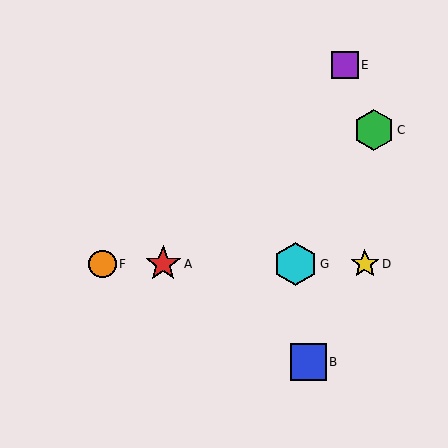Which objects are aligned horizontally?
Objects A, D, F, G are aligned horizontally.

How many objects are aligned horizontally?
4 objects (A, D, F, G) are aligned horizontally.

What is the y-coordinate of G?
Object G is at y≈264.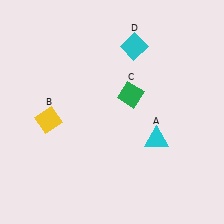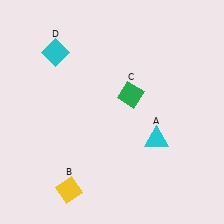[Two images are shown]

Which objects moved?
The objects that moved are: the yellow diamond (B), the cyan diamond (D).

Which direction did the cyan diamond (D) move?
The cyan diamond (D) moved left.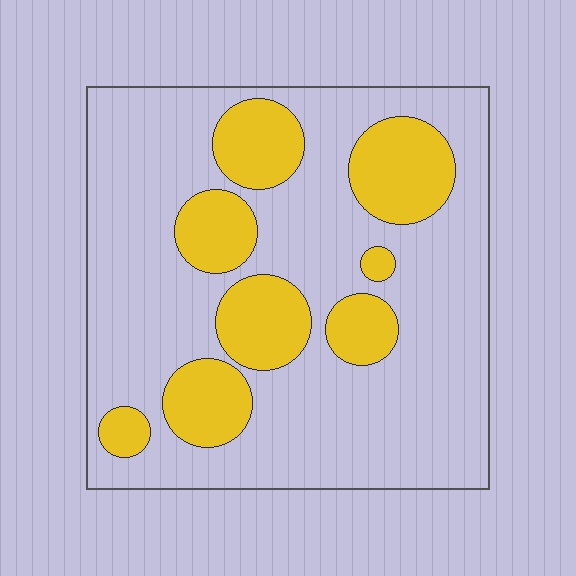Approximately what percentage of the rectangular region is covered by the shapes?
Approximately 25%.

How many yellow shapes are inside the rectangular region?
8.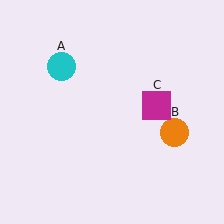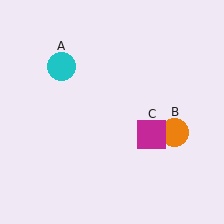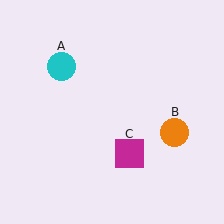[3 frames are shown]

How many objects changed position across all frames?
1 object changed position: magenta square (object C).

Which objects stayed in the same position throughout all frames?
Cyan circle (object A) and orange circle (object B) remained stationary.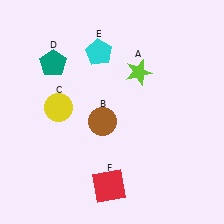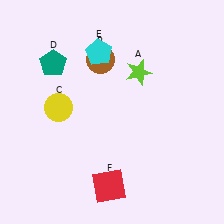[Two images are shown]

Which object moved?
The brown circle (B) moved up.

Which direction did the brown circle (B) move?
The brown circle (B) moved up.